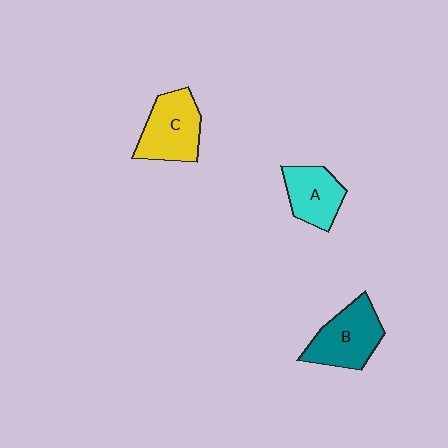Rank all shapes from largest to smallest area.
From largest to smallest: B (teal), C (yellow), A (cyan).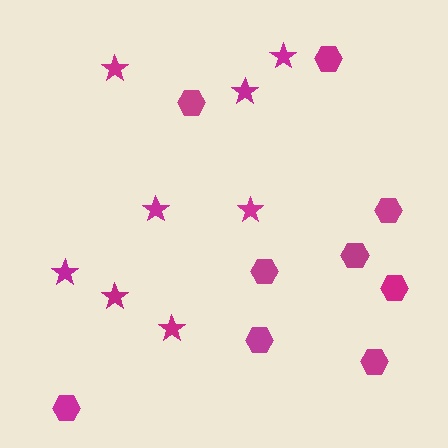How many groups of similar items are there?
There are 2 groups: one group of hexagons (9) and one group of stars (8).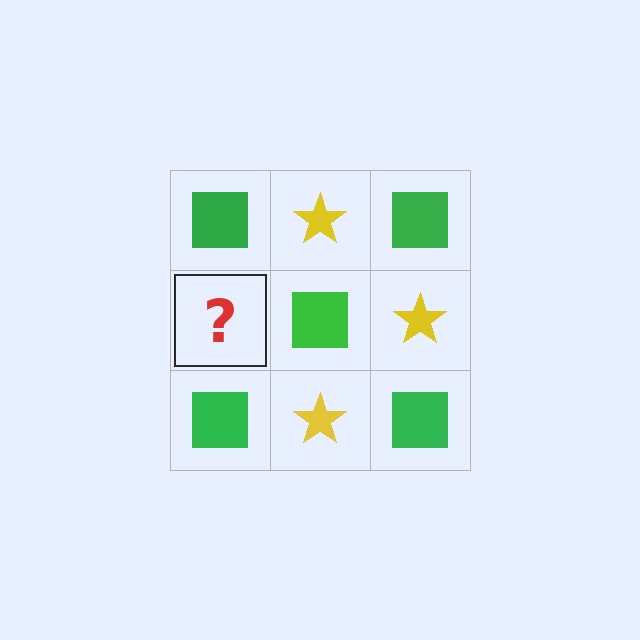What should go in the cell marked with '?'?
The missing cell should contain a yellow star.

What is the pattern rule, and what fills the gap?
The rule is that it alternates green square and yellow star in a checkerboard pattern. The gap should be filled with a yellow star.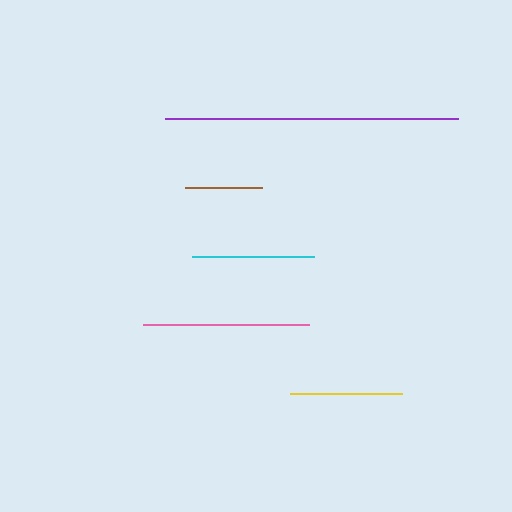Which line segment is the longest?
The purple line is the longest at approximately 293 pixels.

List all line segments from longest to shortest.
From longest to shortest: purple, pink, cyan, yellow, brown.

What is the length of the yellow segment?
The yellow segment is approximately 112 pixels long.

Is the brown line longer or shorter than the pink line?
The pink line is longer than the brown line.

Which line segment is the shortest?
The brown line is the shortest at approximately 77 pixels.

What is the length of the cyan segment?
The cyan segment is approximately 121 pixels long.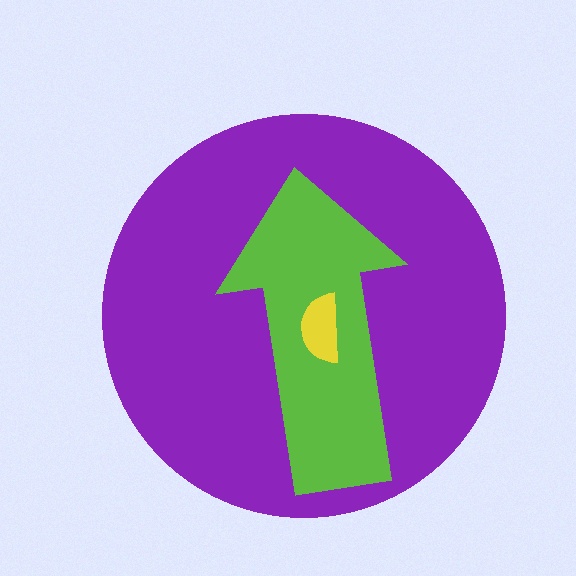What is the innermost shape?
The yellow semicircle.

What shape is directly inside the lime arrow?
The yellow semicircle.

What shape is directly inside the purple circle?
The lime arrow.